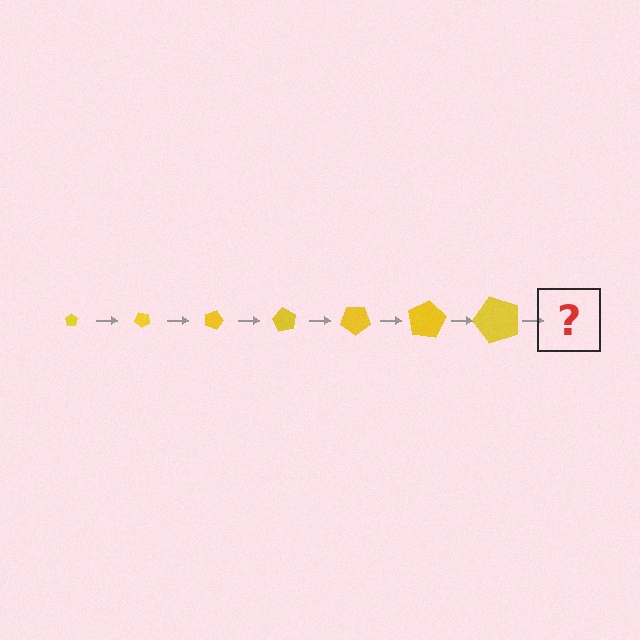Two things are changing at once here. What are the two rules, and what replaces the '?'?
The two rules are that the pentagon grows larger each step and it rotates 45 degrees each step. The '?' should be a pentagon, larger than the previous one and rotated 315 degrees from the start.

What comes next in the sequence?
The next element should be a pentagon, larger than the previous one and rotated 315 degrees from the start.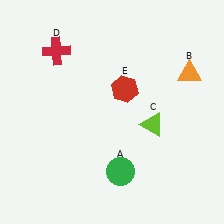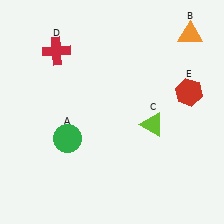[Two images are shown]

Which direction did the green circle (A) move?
The green circle (A) moved left.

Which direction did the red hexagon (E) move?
The red hexagon (E) moved right.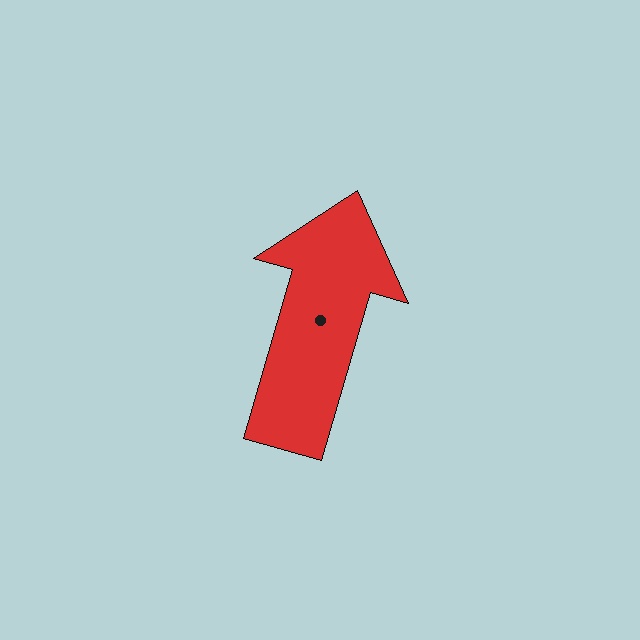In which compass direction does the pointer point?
North.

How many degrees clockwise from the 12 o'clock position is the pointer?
Approximately 16 degrees.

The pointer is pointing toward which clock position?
Roughly 1 o'clock.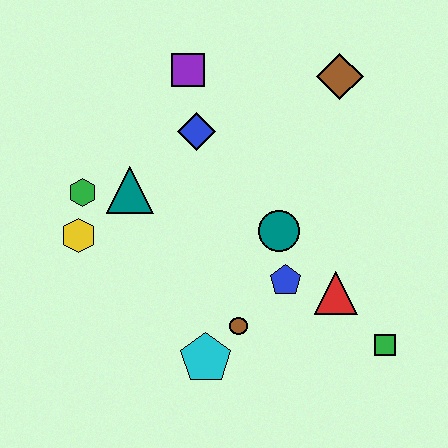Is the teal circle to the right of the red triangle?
No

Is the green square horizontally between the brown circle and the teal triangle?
No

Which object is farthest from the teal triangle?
The green square is farthest from the teal triangle.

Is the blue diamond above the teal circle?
Yes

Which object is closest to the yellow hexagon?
The green hexagon is closest to the yellow hexagon.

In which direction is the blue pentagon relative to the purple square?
The blue pentagon is below the purple square.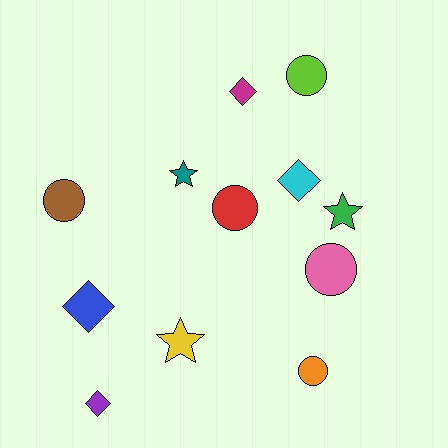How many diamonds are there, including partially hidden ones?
There are 4 diamonds.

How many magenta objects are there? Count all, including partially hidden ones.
There is 1 magenta object.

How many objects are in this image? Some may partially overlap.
There are 12 objects.